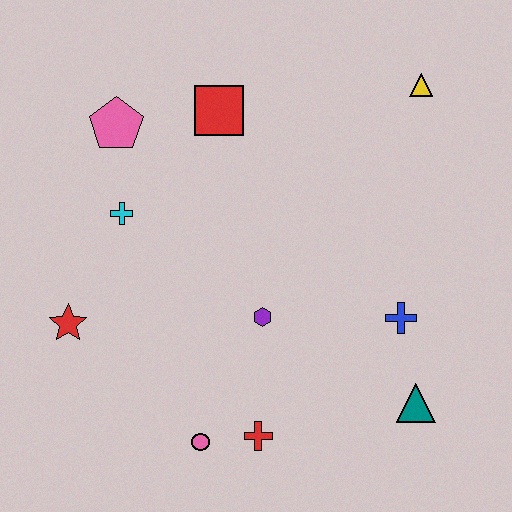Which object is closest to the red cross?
The pink circle is closest to the red cross.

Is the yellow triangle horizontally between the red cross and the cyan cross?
No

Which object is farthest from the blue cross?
The pink pentagon is farthest from the blue cross.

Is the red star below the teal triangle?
No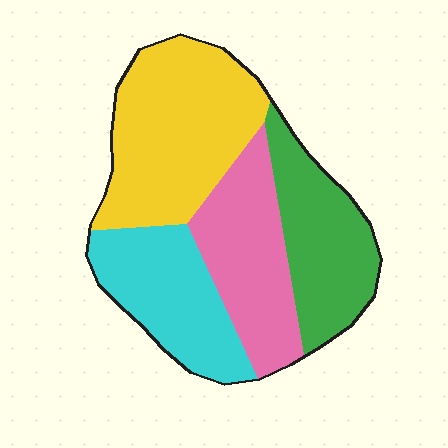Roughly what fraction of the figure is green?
Green takes up between a sixth and a third of the figure.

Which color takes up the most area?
Yellow, at roughly 35%.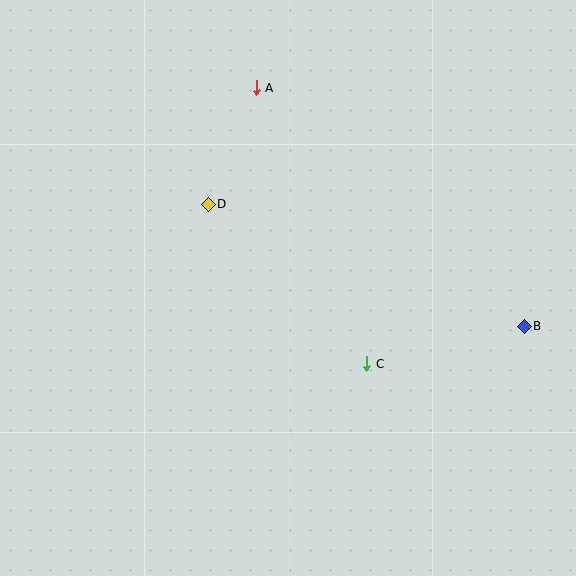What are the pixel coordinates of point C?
Point C is at (367, 364).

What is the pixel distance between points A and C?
The distance between A and C is 297 pixels.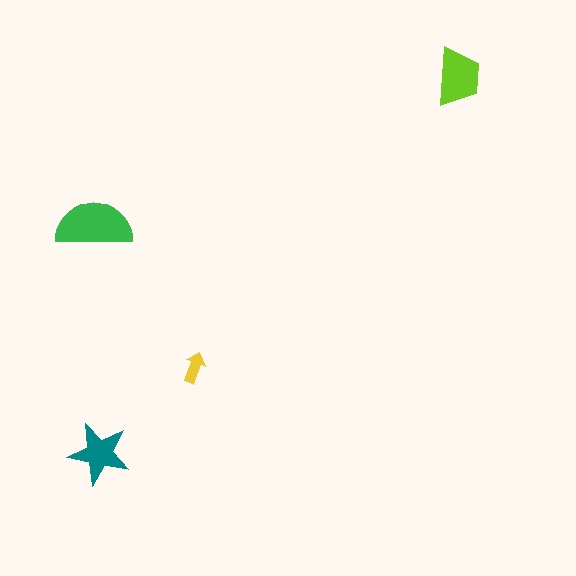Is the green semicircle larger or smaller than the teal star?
Larger.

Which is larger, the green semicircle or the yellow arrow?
The green semicircle.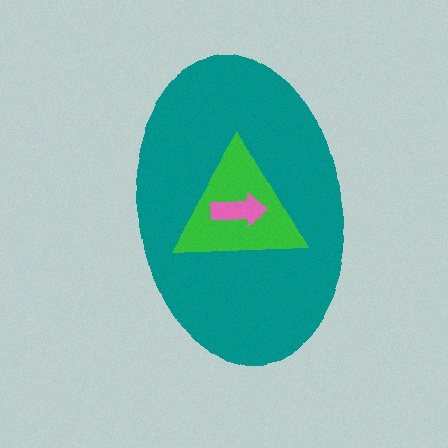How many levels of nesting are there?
3.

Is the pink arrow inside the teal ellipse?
Yes.